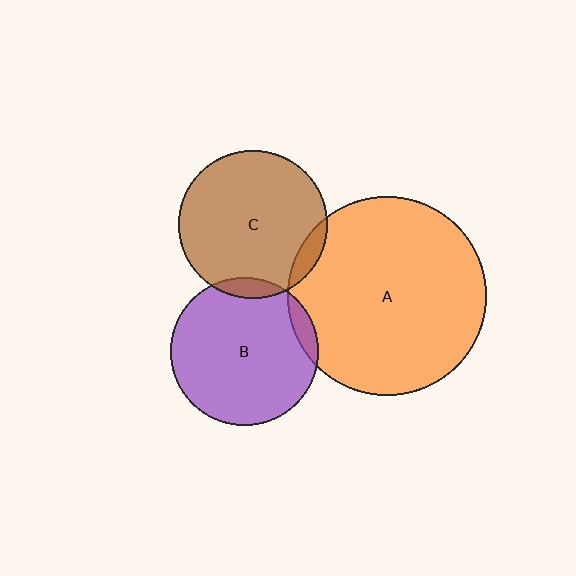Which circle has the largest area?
Circle A (orange).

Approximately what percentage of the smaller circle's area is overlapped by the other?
Approximately 5%.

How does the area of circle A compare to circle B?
Approximately 1.8 times.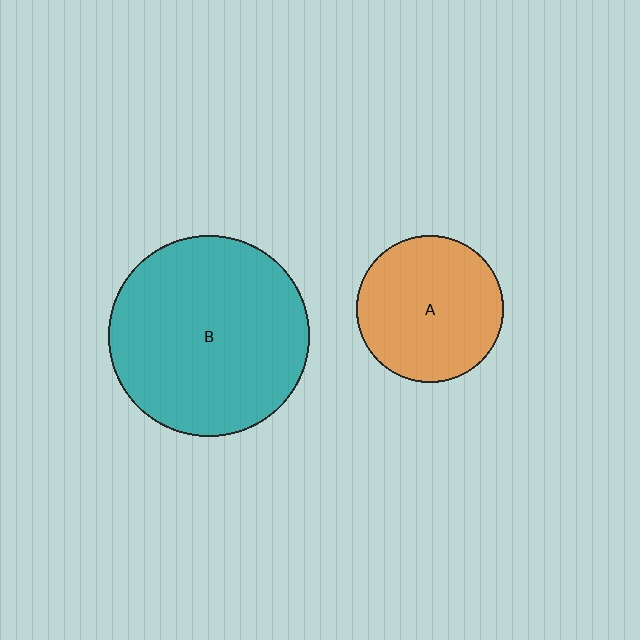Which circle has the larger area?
Circle B (teal).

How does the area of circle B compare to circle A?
Approximately 1.9 times.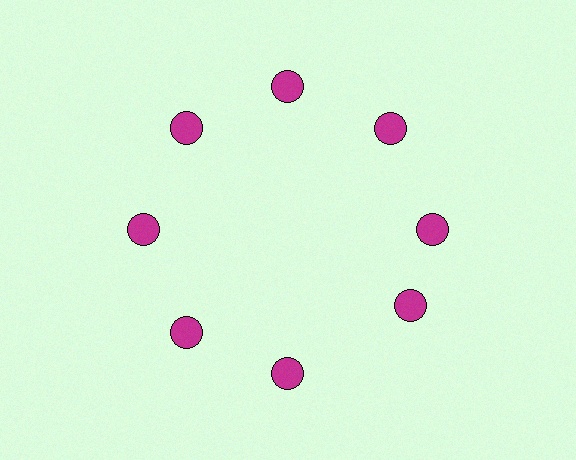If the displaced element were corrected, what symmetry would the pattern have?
It would have 8-fold rotational symmetry — the pattern would map onto itself every 45 degrees.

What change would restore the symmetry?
The symmetry would be restored by rotating it back into even spacing with its neighbors so that all 8 circles sit at equal angles and equal distance from the center.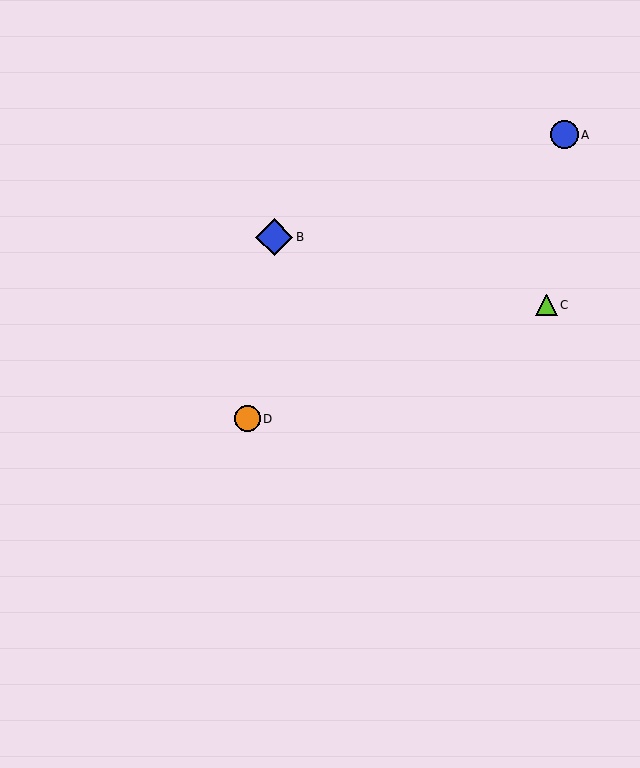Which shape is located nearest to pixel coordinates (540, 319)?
The lime triangle (labeled C) at (547, 305) is nearest to that location.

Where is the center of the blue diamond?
The center of the blue diamond is at (274, 237).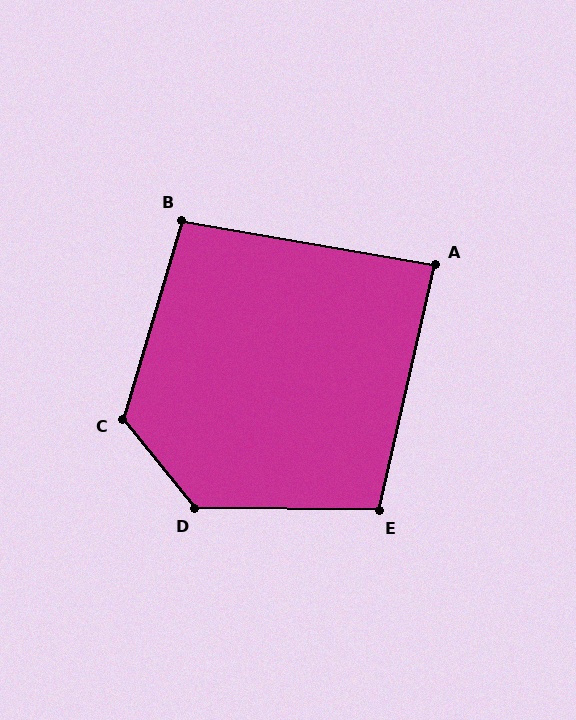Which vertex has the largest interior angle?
D, at approximately 129 degrees.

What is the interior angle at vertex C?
Approximately 125 degrees (obtuse).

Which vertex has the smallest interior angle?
A, at approximately 87 degrees.